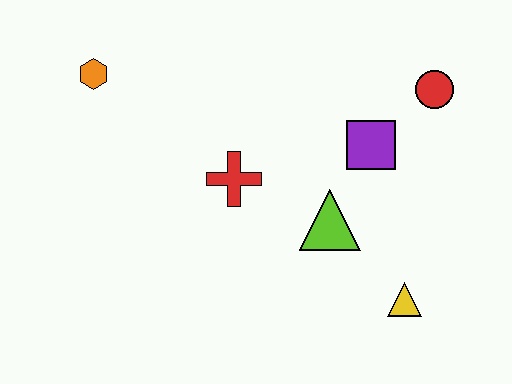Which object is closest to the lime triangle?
The purple square is closest to the lime triangle.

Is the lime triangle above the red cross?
No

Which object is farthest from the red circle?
The orange hexagon is farthest from the red circle.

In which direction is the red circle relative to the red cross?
The red circle is to the right of the red cross.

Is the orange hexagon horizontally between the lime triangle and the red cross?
No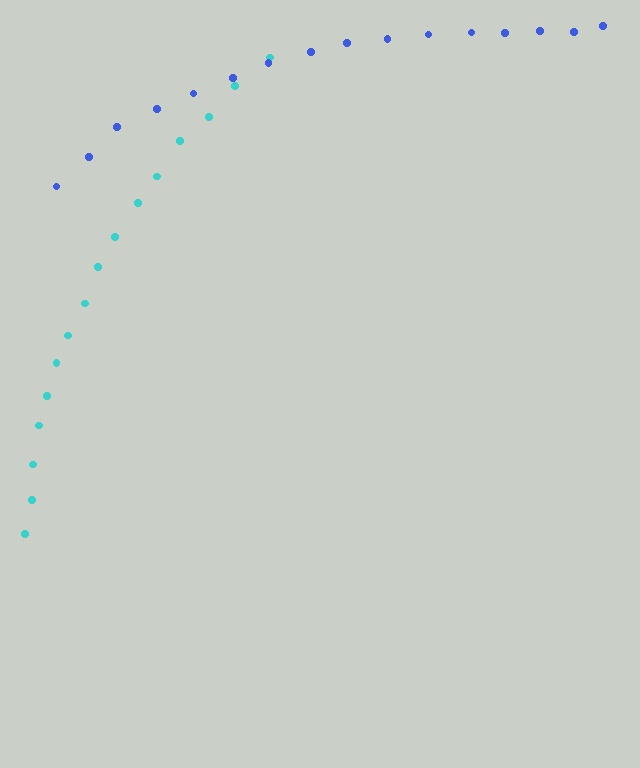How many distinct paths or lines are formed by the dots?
There are 2 distinct paths.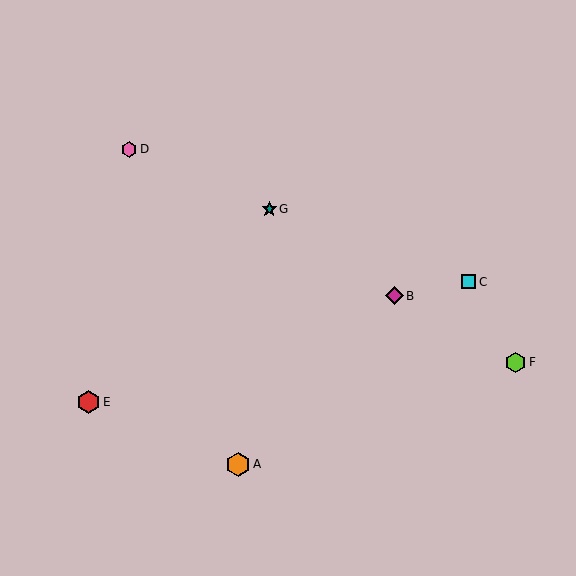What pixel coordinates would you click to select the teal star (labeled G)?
Click at (269, 209) to select the teal star G.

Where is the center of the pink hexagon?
The center of the pink hexagon is at (129, 149).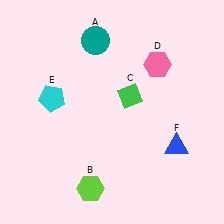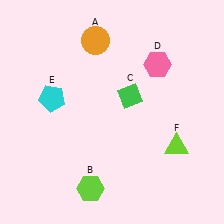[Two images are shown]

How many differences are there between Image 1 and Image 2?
There are 2 differences between the two images.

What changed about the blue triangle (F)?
In Image 1, F is blue. In Image 2, it changed to lime.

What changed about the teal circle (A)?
In Image 1, A is teal. In Image 2, it changed to orange.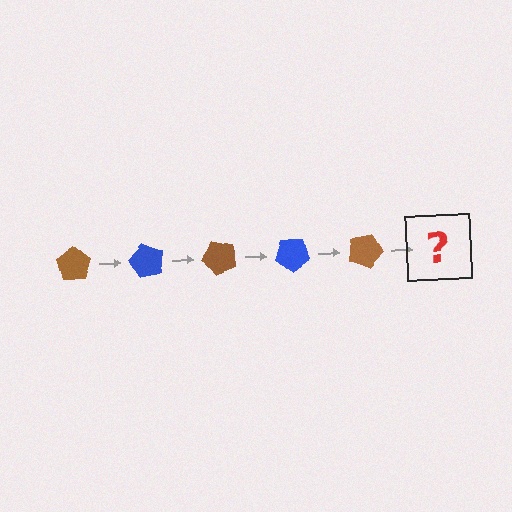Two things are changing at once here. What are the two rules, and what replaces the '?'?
The two rules are that it rotates 60 degrees each step and the color cycles through brown and blue. The '?' should be a blue pentagon, rotated 300 degrees from the start.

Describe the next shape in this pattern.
It should be a blue pentagon, rotated 300 degrees from the start.